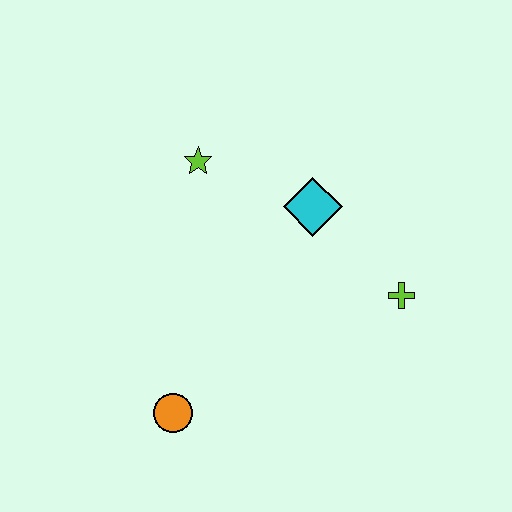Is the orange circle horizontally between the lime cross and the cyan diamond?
No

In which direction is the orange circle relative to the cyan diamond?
The orange circle is below the cyan diamond.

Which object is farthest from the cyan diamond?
The orange circle is farthest from the cyan diamond.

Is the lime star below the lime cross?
No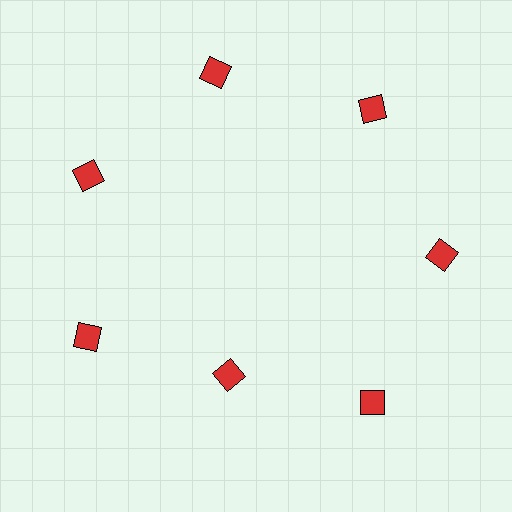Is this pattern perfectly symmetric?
No. The 7 red diamonds are arranged in a ring, but one element near the 6 o'clock position is pulled inward toward the center, breaking the 7-fold rotational symmetry.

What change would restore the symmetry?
The symmetry would be restored by moving it outward, back onto the ring so that all 7 diamonds sit at equal angles and equal distance from the center.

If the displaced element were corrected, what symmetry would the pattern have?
It would have 7-fold rotational symmetry — the pattern would map onto itself every 51 degrees.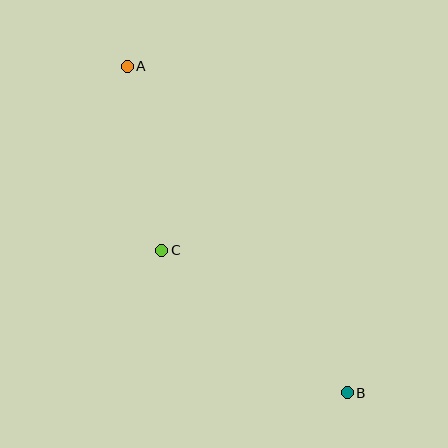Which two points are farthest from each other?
Points A and B are farthest from each other.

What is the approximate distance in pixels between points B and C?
The distance between B and C is approximately 234 pixels.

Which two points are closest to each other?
Points A and C are closest to each other.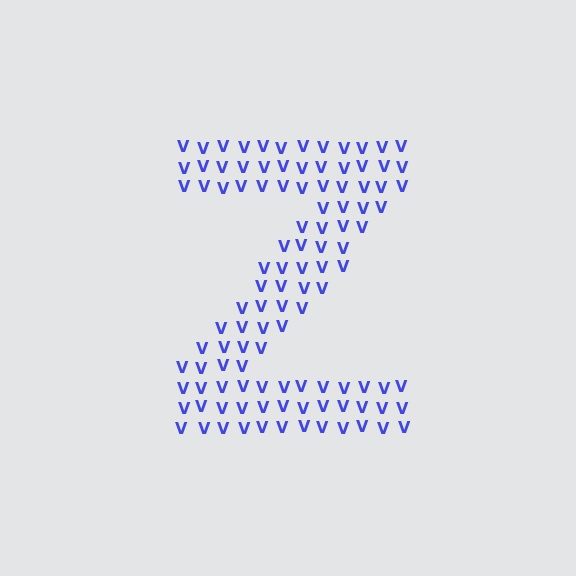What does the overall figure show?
The overall figure shows the letter Z.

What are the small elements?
The small elements are letter V's.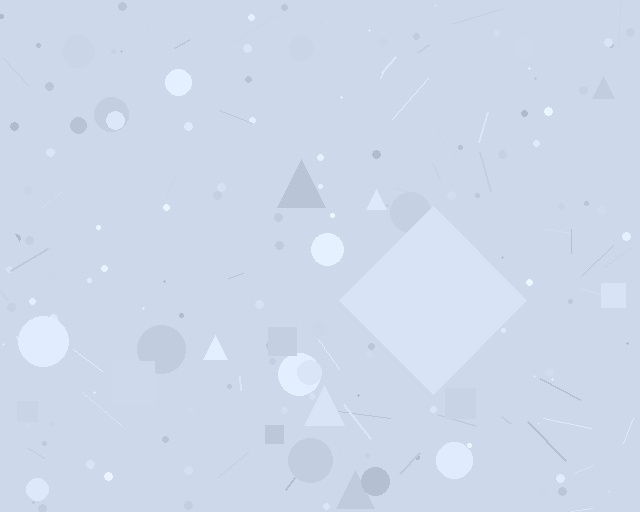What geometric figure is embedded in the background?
A diamond is embedded in the background.